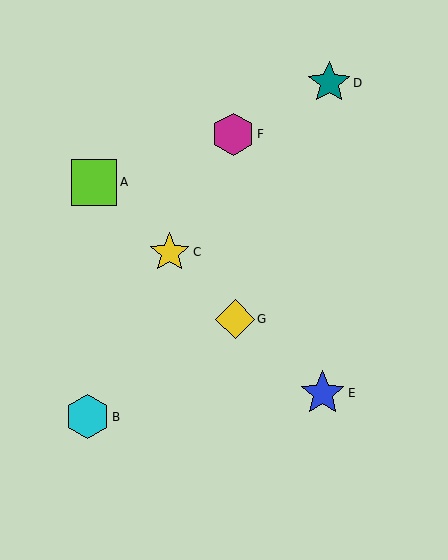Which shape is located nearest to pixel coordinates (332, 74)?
The teal star (labeled D) at (329, 83) is nearest to that location.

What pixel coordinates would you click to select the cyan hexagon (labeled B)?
Click at (87, 417) to select the cyan hexagon B.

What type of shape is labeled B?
Shape B is a cyan hexagon.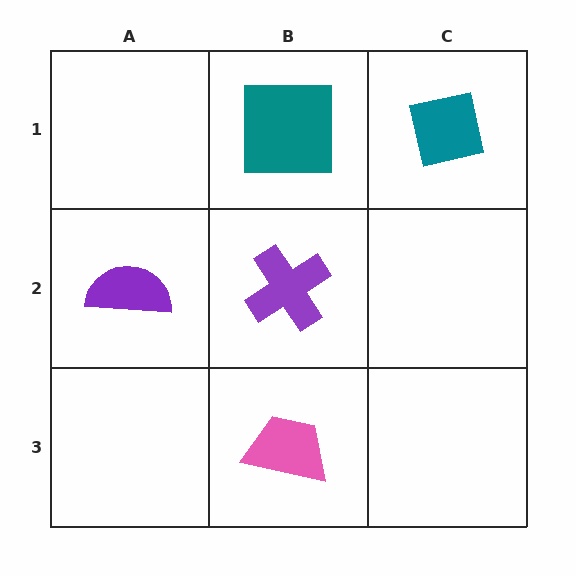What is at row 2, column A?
A purple semicircle.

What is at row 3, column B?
A pink trapezoid.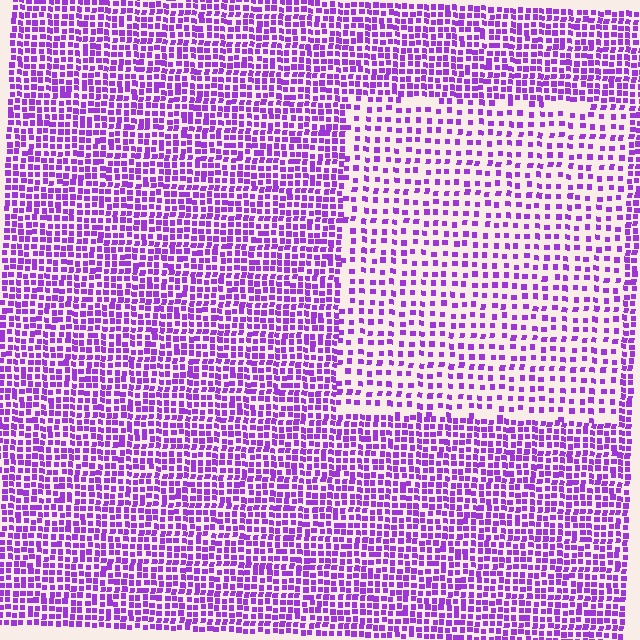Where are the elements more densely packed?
The elements are more densely packed outside the rectangle boundary.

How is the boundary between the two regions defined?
The boundary is defined by a change in element density (approximately 2.0x ratio). All elements are the same color, size, and shape.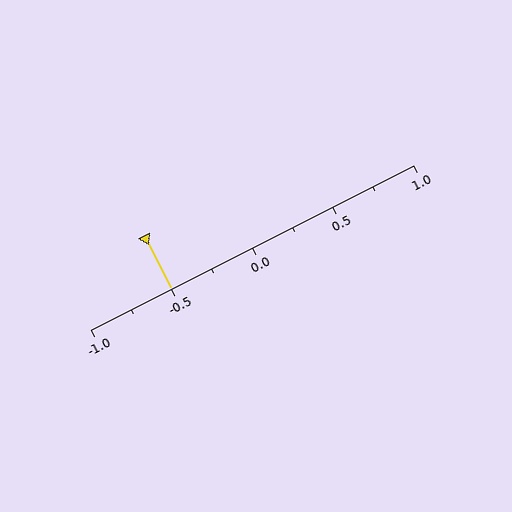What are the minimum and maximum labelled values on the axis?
The axis runs from -1.0 to 1.0.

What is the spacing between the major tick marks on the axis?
The major ticks are spaced 0.5 apart.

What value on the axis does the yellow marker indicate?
The marker indicates approximately -0.5.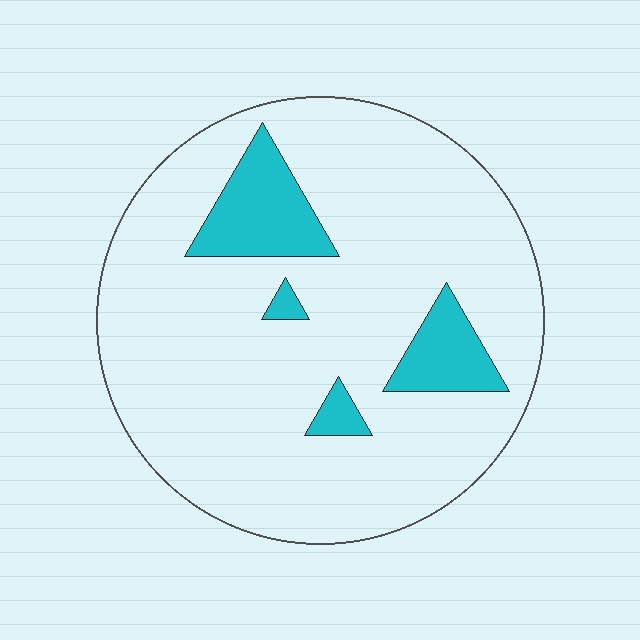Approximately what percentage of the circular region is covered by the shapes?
Approximately 15%.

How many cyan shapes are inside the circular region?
4.